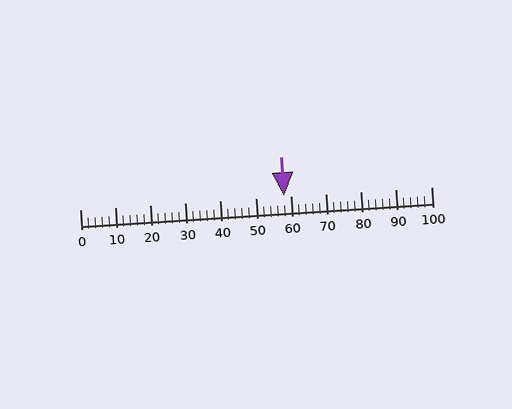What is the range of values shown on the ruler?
The ruler shows values from 0 to 100.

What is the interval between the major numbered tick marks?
The major tick marks are spaced 10 units apart.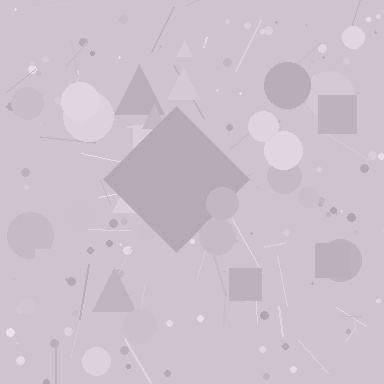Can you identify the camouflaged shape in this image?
The camouflaged shape is a diamond.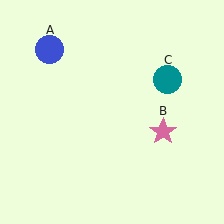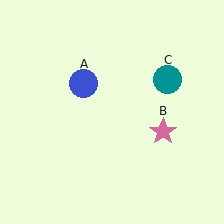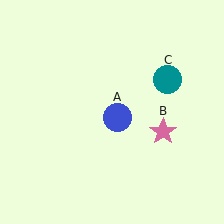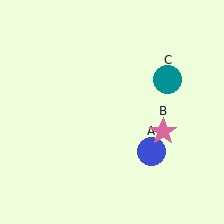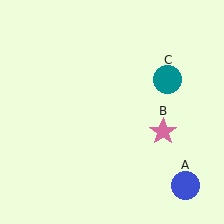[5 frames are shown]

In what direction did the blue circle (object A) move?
The blue circle (object A) moved down and to the right.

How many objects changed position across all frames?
1 object changed position: blue circle (object A).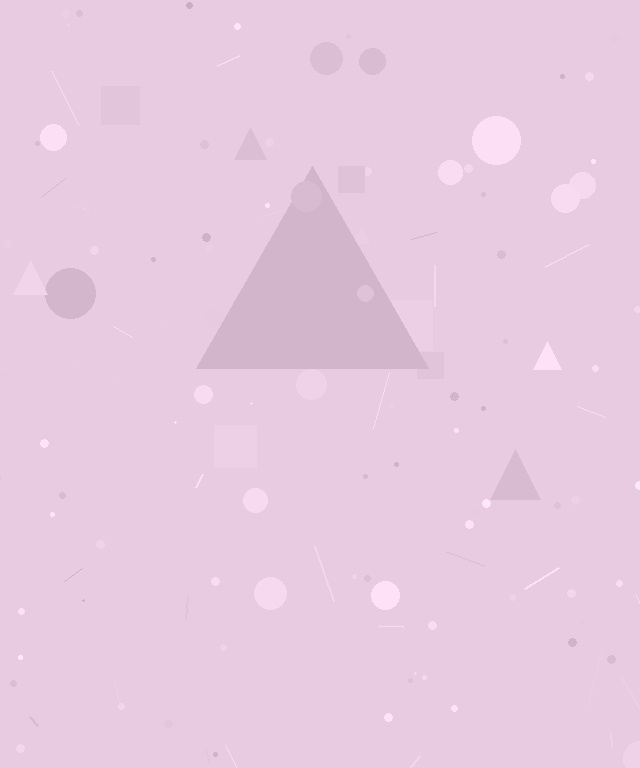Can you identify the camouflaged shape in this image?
The camouflaged shape is a triangle.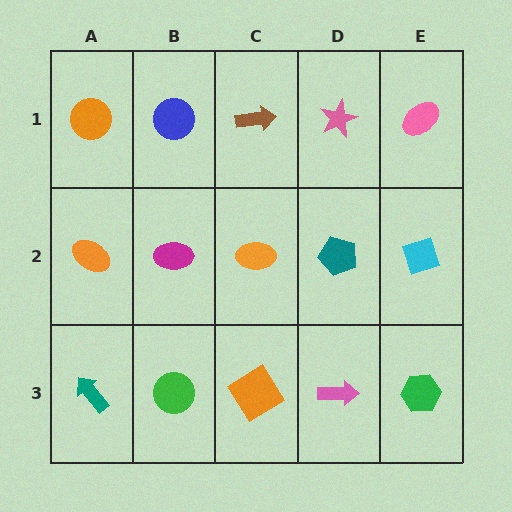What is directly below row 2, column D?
A pink arrow.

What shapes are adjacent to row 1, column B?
A magenta ellipse (row 2, column B), an orange circle (row 1, column A), a brown arrow (row 1, column C).